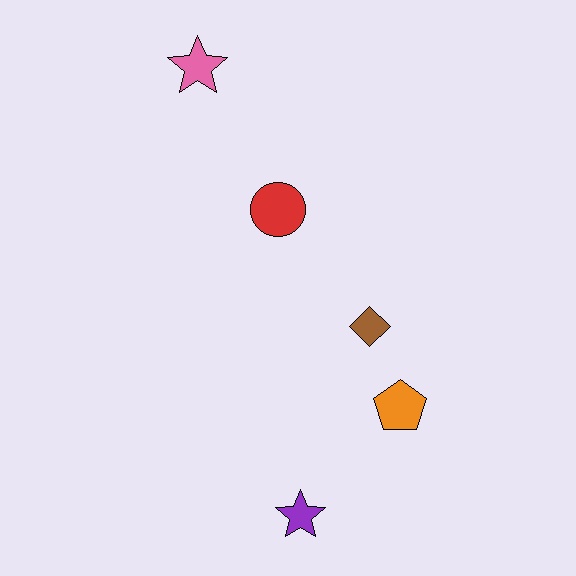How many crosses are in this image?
There are no crosses.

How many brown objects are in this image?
There is 1 brown object.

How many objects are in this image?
There are 5 objects.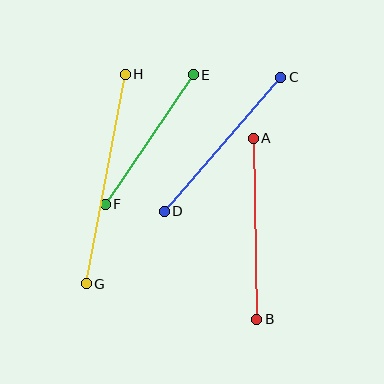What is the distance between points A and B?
The distance is approximately 181 pixels.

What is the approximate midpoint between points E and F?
The midpoint is at approximately (149, 140) pixels.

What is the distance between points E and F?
The distance is approximately 157 pixels.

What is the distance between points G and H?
The distance is approximately 213 pixels.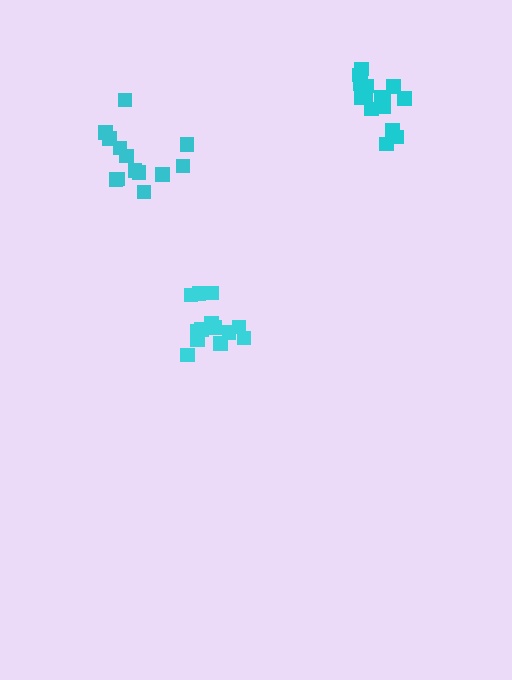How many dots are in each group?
Group 1: 13 dots, Group 2: 13 dots, Group 3: 17 dots (43 total).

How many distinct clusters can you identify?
There are 3 distinct clusters.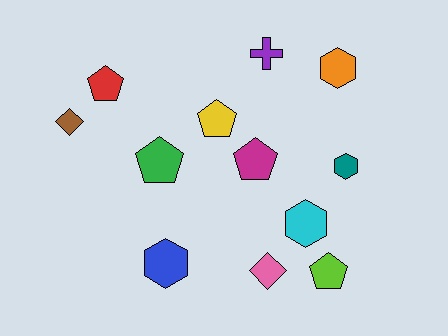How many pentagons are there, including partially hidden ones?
There are 5 pentagons.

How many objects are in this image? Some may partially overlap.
There are 12 objects.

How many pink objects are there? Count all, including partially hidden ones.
There is 1 pink object.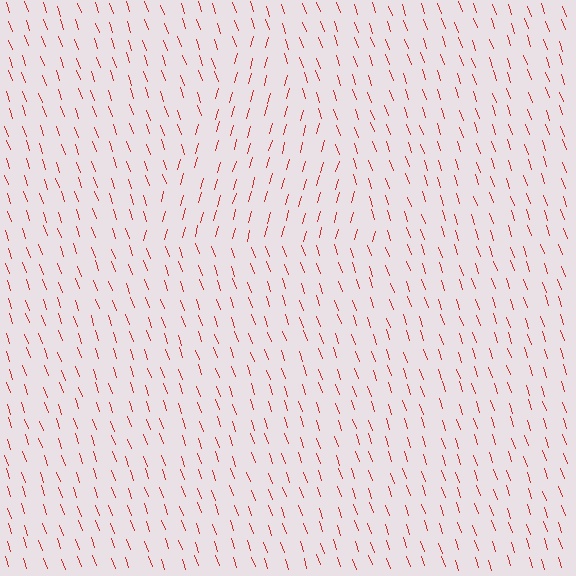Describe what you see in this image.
The image is filled with small red line segments. A triangle region in the image has lines oriented differently from the surrounding lines, creating a visible texture boundary.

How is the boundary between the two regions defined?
The boundary is defined purely by a change in line orientation (approximately 35 degrees difference). All lines are the same color and thickness.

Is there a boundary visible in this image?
Yes, there is a texture boundary formed by a change in line orientation.